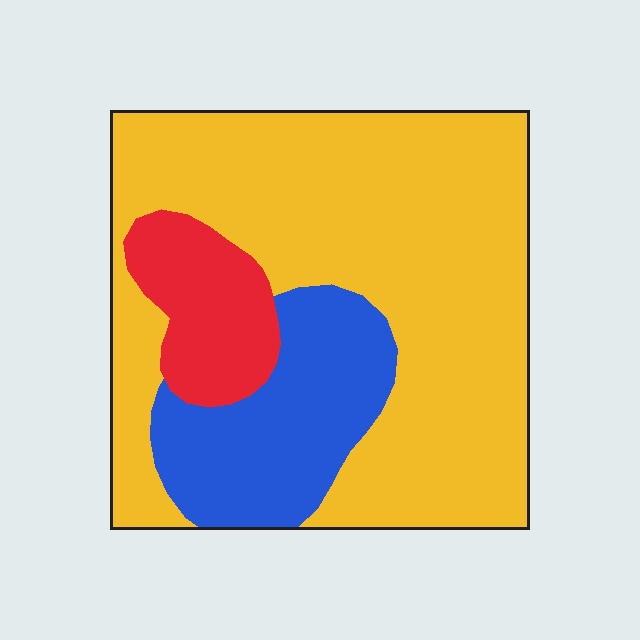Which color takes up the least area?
Red, at roughly 10%.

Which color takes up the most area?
Yellow, at roughly 70%.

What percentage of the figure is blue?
Blue takes up between a sixth and a third of the figure.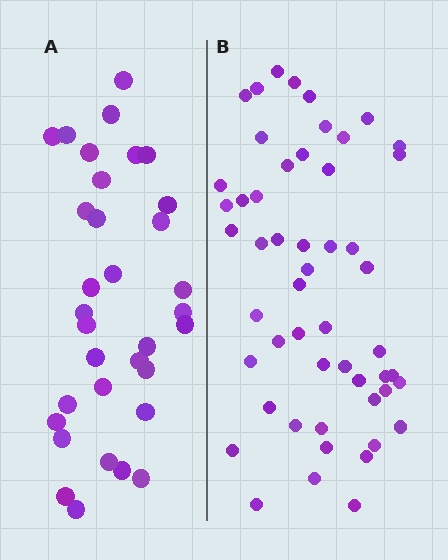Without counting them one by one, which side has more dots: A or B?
Region B (the right region) has more dots.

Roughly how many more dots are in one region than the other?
Region B has approximately 20 more dots than region A.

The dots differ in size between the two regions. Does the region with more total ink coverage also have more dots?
No. Region A has more total ink coverage because its dots are larger, but region B actually contains more individual dots. Total area can be misleading — the number of items is what matters here.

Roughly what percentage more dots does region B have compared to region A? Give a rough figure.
About 60% more.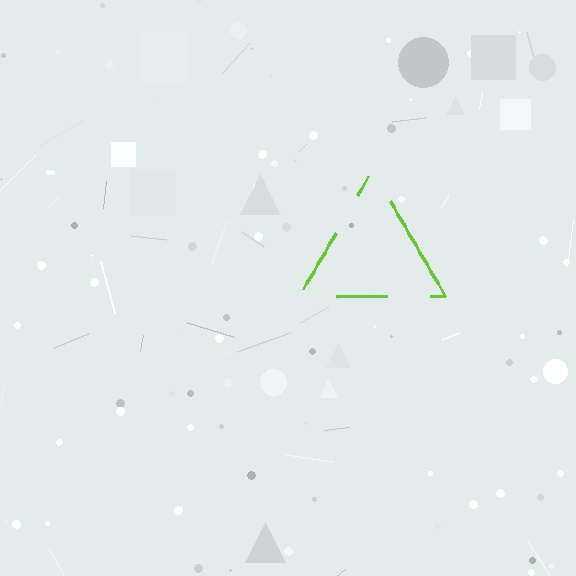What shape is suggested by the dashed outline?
The dashed outline suggests a triangle.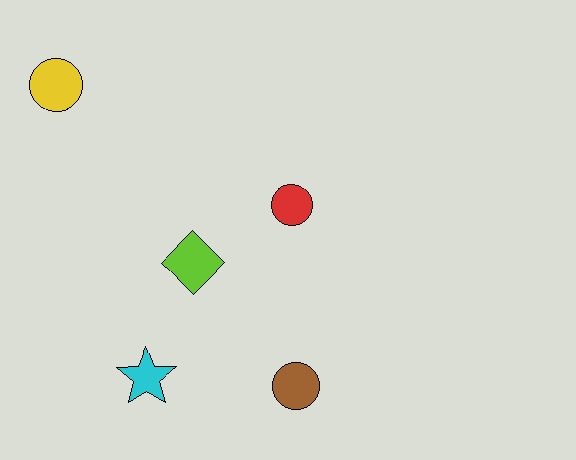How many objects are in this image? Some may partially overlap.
There are 5 objects.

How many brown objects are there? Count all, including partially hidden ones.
There is 1 brown object.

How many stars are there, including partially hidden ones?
There is 1 star.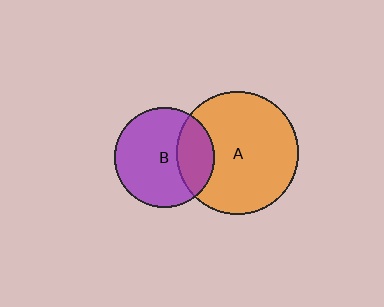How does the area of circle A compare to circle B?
Approximately 1.5 times.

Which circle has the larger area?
Circle A (orange).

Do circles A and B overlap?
Yes.